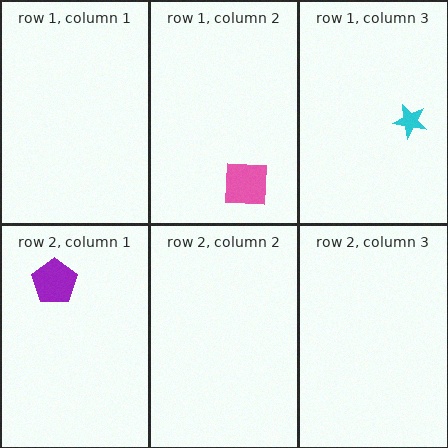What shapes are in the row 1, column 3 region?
The cyan star.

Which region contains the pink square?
The row 1, column 2 region.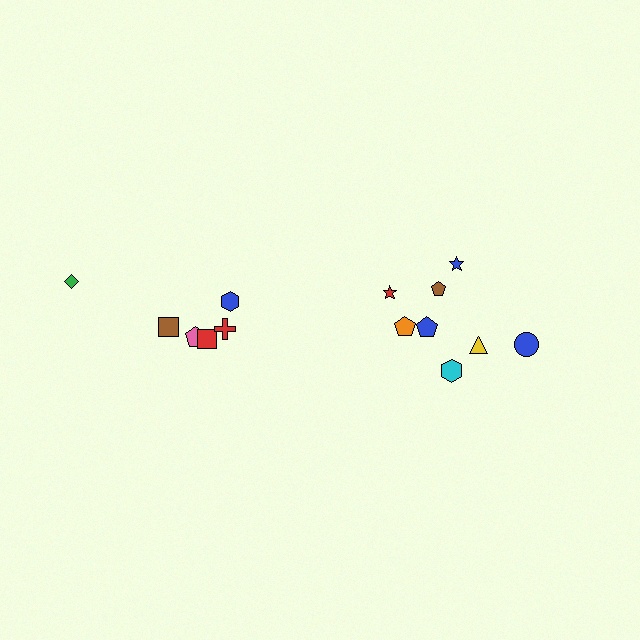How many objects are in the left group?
There are 6 objects.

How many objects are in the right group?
There are 8 objects.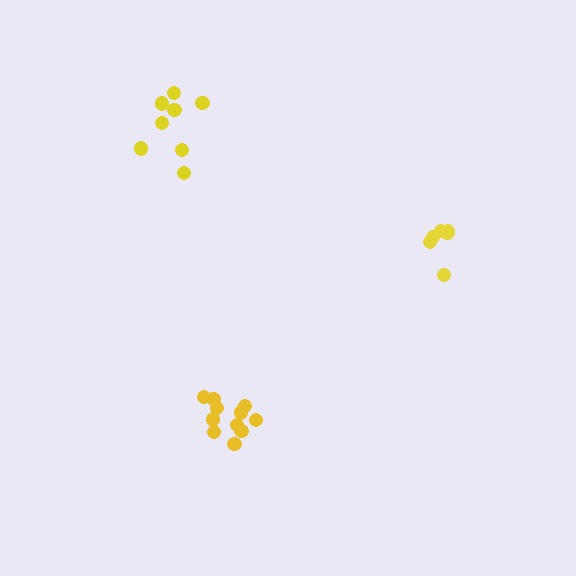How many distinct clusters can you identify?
There are 3 distinct clusters.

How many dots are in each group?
Group 1: 6 dots, Group 2: 11 dots, Group 3: 8 dots (25 total).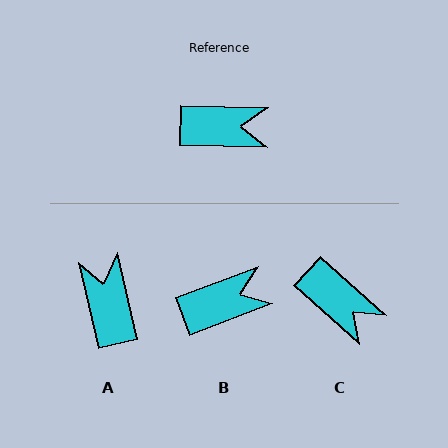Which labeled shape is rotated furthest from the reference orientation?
A, about 104 degrees away.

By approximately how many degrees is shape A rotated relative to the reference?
Approximately 104 degrees counter-clockwise.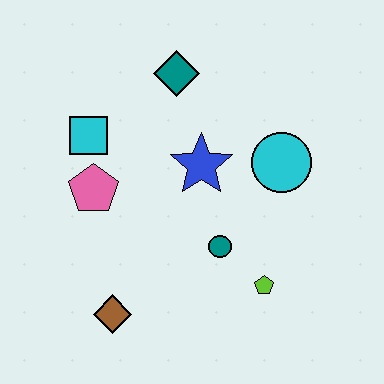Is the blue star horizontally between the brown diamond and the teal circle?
Yes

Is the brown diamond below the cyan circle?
Yes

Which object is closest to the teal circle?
The lime pentagon is closest to the teal circle.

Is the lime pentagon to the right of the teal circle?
Yes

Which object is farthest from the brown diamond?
The teal diamond is farthest from the brown diamond.